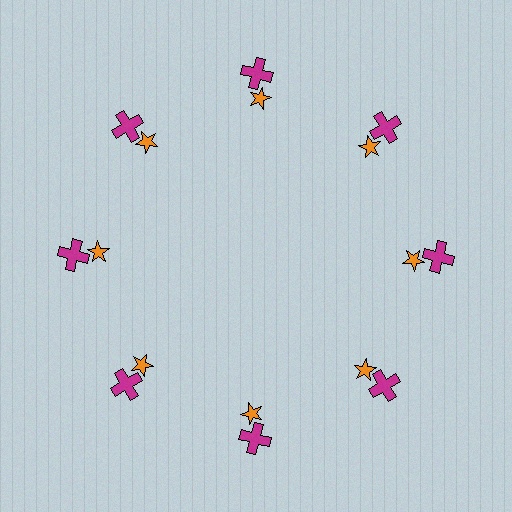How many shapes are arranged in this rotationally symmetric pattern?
There are 16 shapes, arranged in 8 groups of 2.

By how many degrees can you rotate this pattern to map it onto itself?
The pattern maps onto itself every 45 degrees of rotation.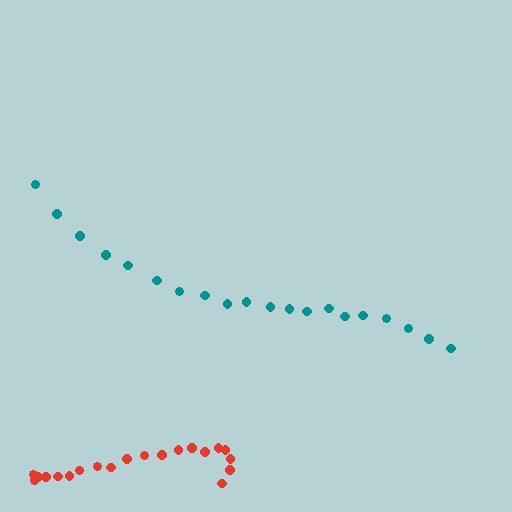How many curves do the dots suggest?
There are 2 distinct paths.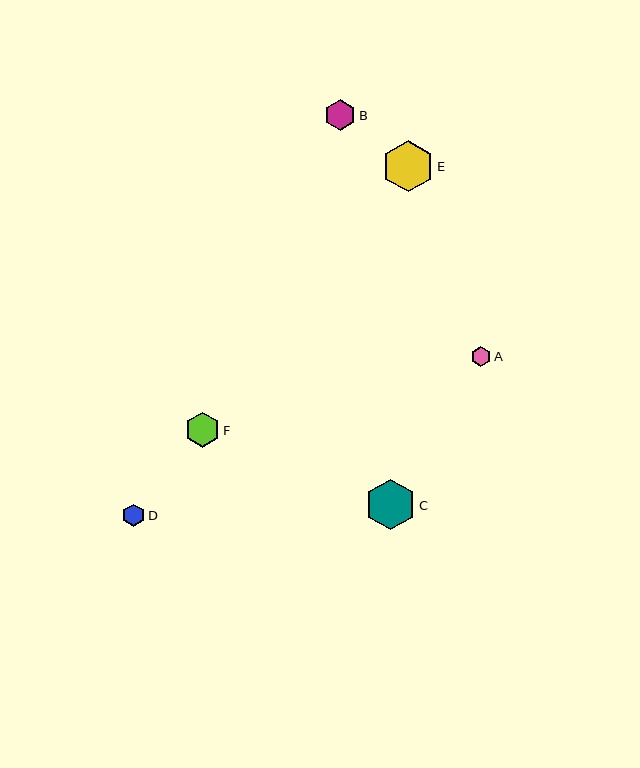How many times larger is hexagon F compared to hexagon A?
Hexagon F is approximately 1.7 times the size of hexagon A.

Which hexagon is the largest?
Hexagon E is the largest with a size of approximately 52 pixels.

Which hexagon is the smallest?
Hexagon A is the smallest with a size of approximately 21 pixels.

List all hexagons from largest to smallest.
From largest to smallest: E, C, F, B, D, A.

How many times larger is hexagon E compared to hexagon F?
Hexagon E is approximately 1.5 times the size of hexagon F.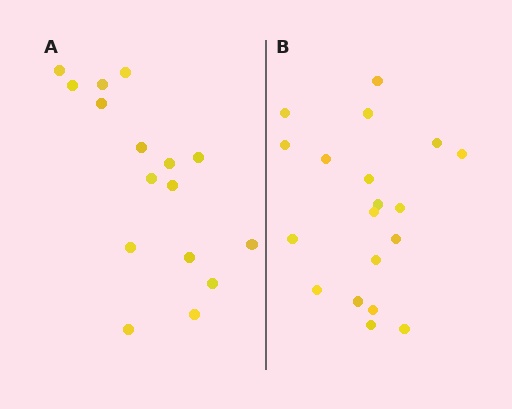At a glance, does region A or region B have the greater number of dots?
Region B (the right region) has more dots.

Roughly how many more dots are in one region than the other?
Region B has just a few more — roughly 2 or 3 more dots than region A.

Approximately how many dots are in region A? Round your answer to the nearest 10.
About 20 dots. (The exact count is 16, which rounds to 20.)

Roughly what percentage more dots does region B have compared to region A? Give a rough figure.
About 20% more.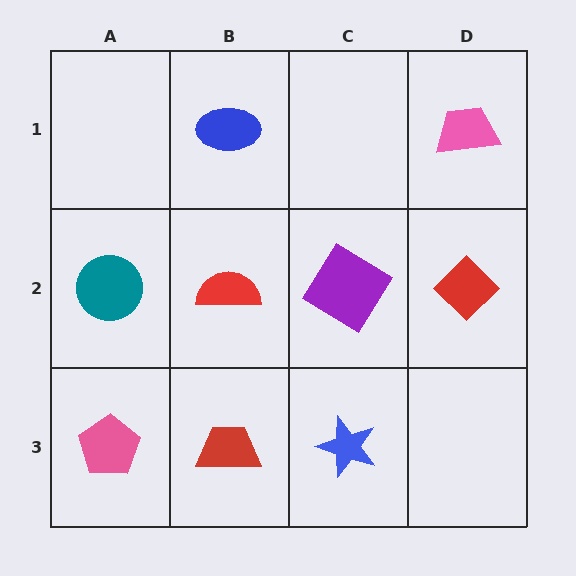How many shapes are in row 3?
3 shapes.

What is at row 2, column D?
A red diamond.